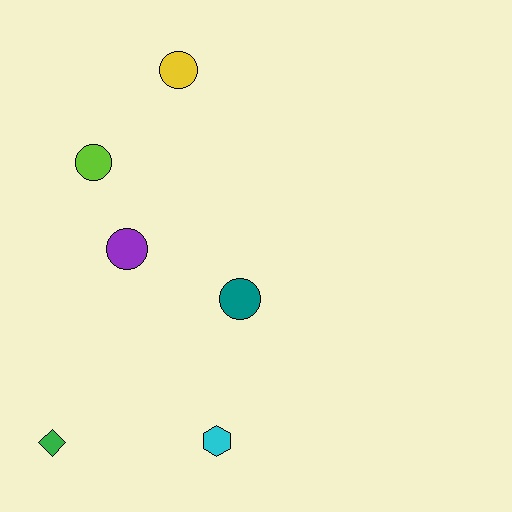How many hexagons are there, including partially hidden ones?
There is 1 hexagon.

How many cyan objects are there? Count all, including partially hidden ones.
There is 1 cyan object.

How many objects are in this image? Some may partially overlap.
There are 6 objects.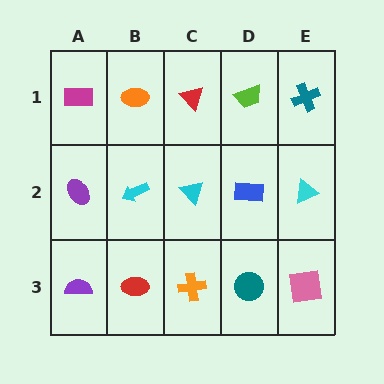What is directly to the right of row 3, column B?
An orange cross.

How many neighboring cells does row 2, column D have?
4.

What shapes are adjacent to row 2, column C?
A red triangle (row 1, column C), an orange cross (row 3, column C), a cyan arrow (row 2, column B), a blue rectangle (row 2, column D).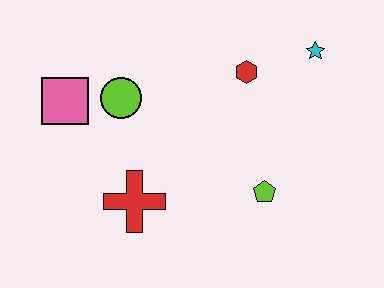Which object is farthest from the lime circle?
The cyan star is farthest from the lime circle.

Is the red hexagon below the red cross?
No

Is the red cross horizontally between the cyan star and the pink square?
Yes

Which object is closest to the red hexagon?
The cyan star is closest to the red hexagon.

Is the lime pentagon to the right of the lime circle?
Yes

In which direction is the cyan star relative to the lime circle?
The cyan star is to the right of the lime circle.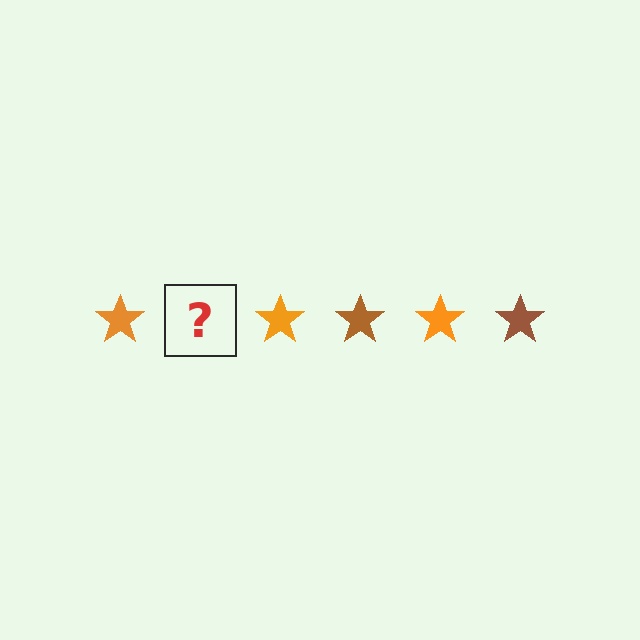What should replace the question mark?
The question mark should be replaced with a brown star.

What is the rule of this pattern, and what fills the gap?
The rule is that the pattern cycles through orange, brown stars. The gap should be filled with a brown star.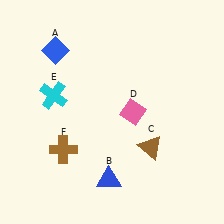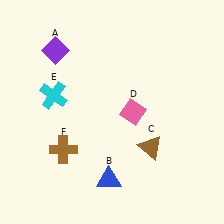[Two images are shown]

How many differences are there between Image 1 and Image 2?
There is 1 difference between the two images.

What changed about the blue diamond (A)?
In Image 1, A is blue. In Image 2, it changed to purple.